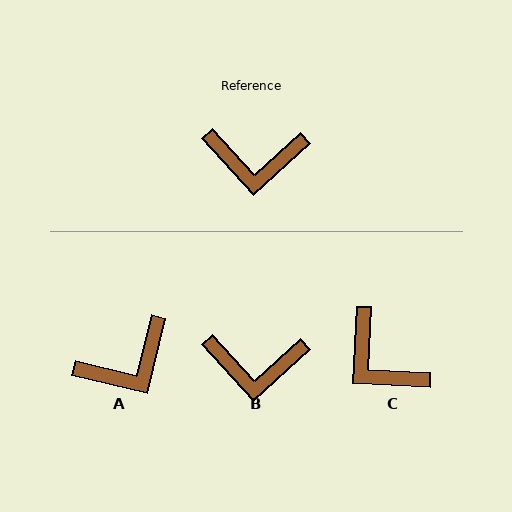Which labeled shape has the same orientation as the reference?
B.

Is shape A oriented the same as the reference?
No, it is off by about 34 degrees.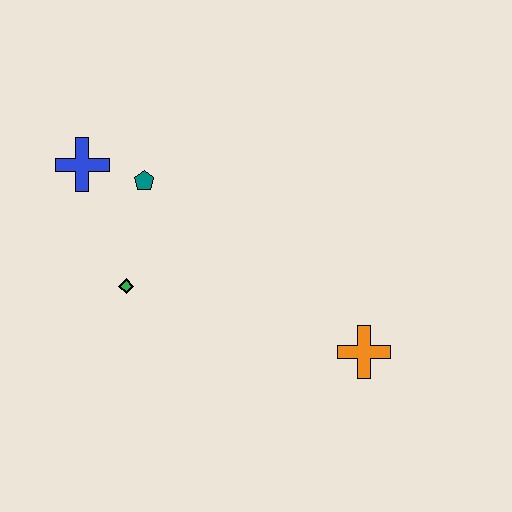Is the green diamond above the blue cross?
No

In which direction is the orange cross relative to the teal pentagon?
The orange cross is to the right of the teal pentagon.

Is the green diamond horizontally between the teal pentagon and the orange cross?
No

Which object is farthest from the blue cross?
The orange cross is farthest from the blue cross.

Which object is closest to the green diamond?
The teal pentagon is closest to the green diamond.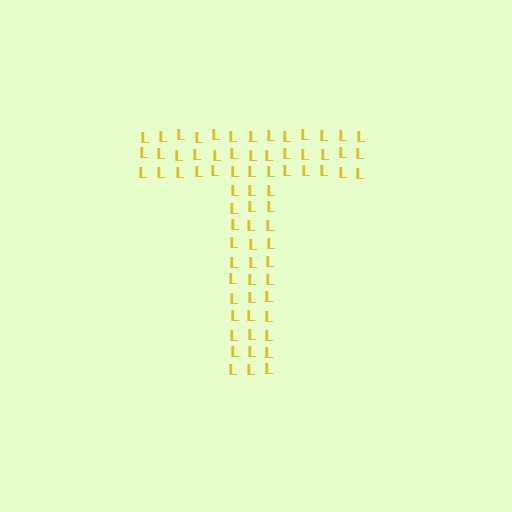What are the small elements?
The small elements are letter L's.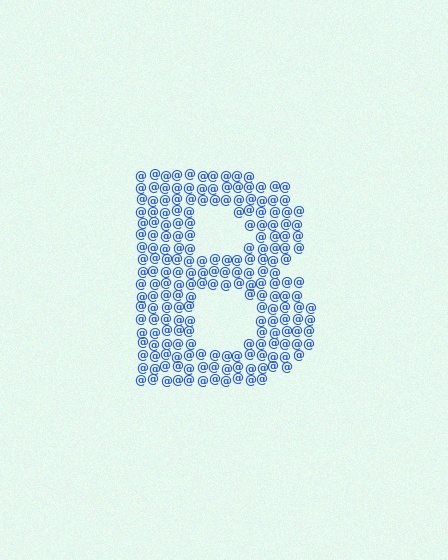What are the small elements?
The small elements are at signs.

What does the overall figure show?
The overall figure shows the letter B.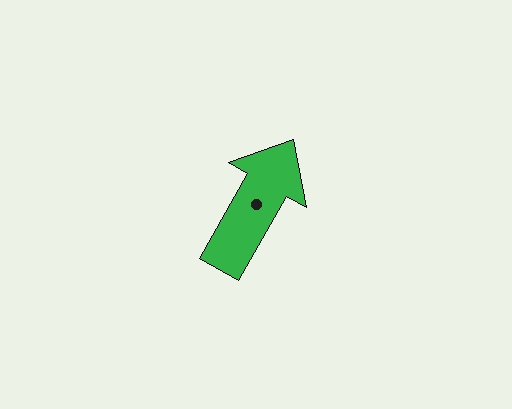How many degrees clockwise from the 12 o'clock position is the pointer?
Approximately 30 degrees.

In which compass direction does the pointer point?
Northeast.